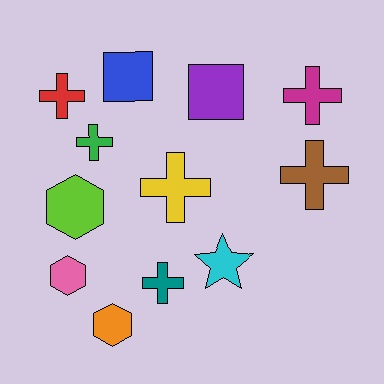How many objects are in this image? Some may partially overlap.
There are 12 objects.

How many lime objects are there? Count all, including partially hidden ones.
There is 1 lime object.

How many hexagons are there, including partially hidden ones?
There are 3 hexagons.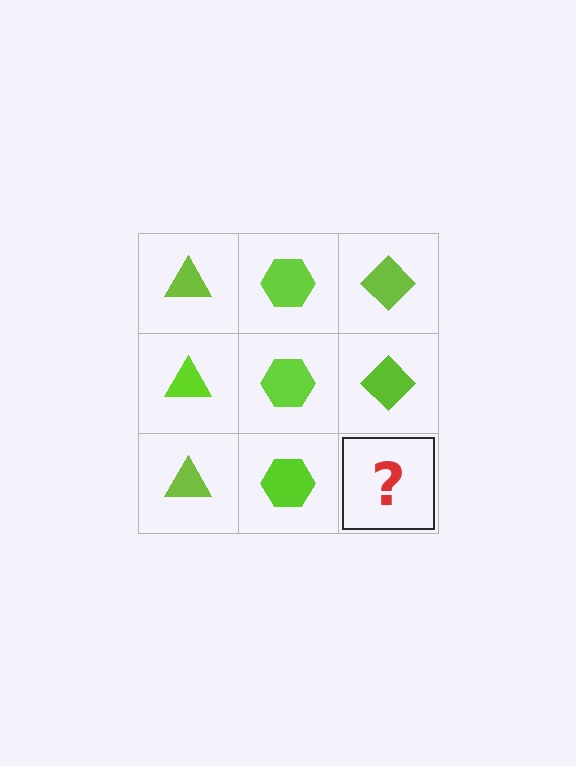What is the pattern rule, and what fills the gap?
The rule is that each column has a consistent shape. The gap should be filled with a lime diamond.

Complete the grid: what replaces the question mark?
The question mark should be replaced with a lime diamond.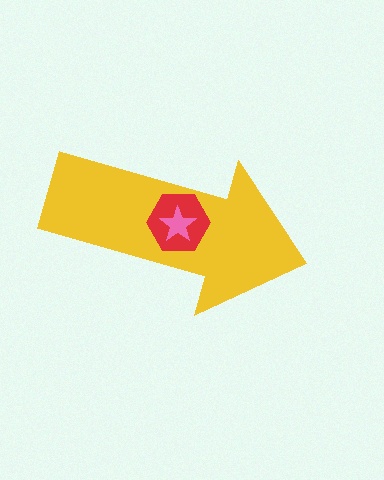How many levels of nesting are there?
3.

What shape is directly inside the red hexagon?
The pink star.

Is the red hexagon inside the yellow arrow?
Yes.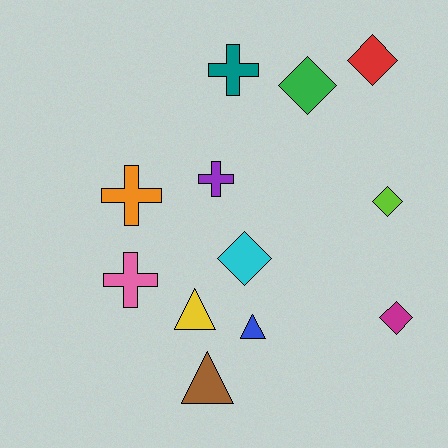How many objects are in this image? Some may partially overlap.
There are 12 objects.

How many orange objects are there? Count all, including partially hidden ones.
There is 1 orange object.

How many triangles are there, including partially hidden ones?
There are 3 triangles.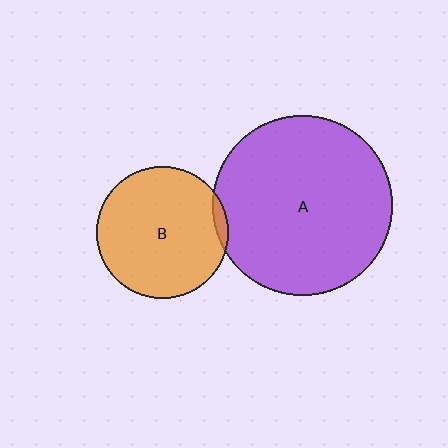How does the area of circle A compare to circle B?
Approximately 1.9 times.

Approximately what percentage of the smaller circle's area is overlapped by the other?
Approximately 5%.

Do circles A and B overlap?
Yes.